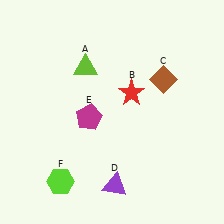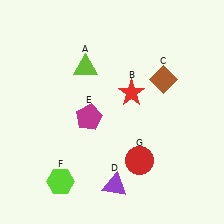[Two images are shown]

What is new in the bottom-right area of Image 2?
A red circle (G) was added in the bottom-right area of Image 2.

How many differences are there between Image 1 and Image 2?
There is 1 difference between the two images.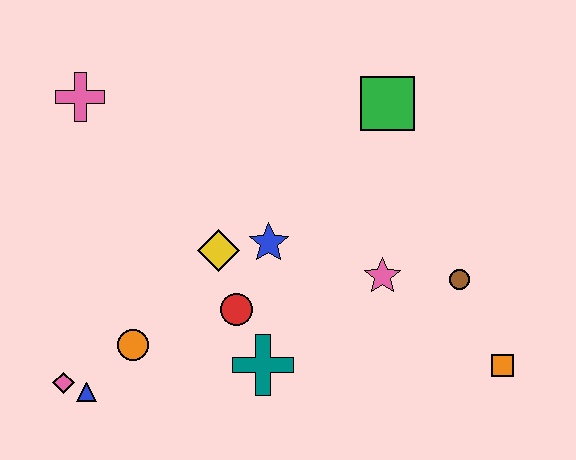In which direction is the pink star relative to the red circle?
The pink star is to the right of the red circle.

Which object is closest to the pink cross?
The yellow diamond is closest to the pink cross.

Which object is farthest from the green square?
The pink diamond is farthest from the green square.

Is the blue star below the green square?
Yes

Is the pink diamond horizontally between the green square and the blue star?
No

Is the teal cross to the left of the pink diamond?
No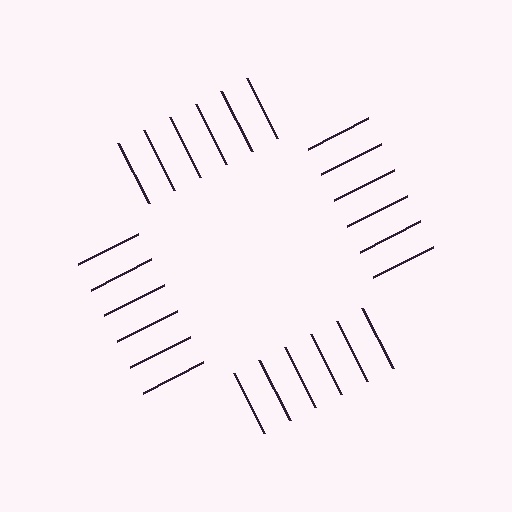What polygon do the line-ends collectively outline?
An illusory square — the line segments terminate on its edges but no continuous stroke is drawn.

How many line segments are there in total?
24 — 6 along each of the 4 edges.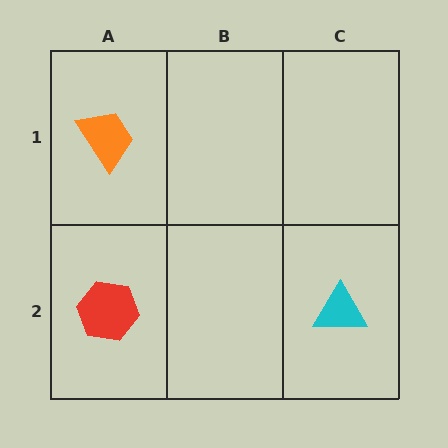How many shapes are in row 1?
1 shape.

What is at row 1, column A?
An orange trapezoid.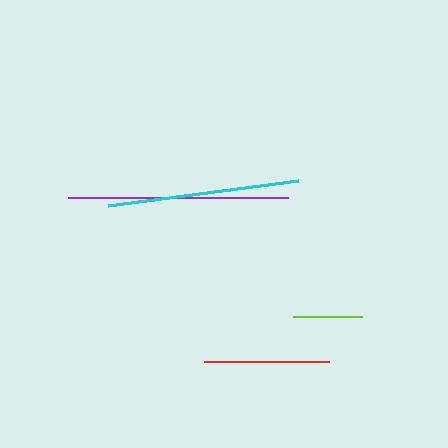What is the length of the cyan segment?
The cyan segment is approximately 191 pixels long.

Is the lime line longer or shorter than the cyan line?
The cyan line is longer than the lime line.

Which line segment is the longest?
The purple line is the longest at approximately 220 pixels.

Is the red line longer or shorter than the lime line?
The red line is longer than the lime line.